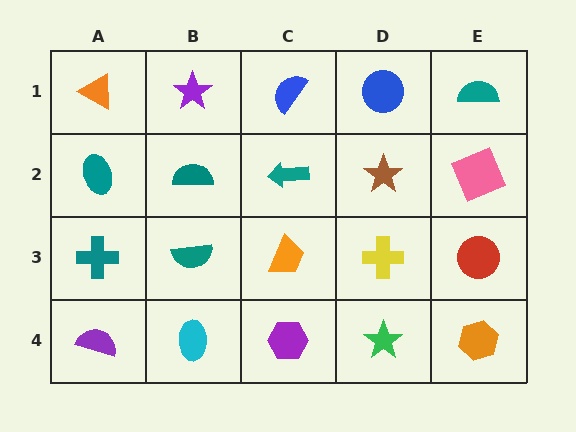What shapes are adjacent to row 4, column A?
A teal cross (row 3, column A), a cyan ellipse (row 4, column B).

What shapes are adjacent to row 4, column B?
A teal semicircle (row 3, column B), a purple semicircle (row 4, column A), a purple hexagon (row 4, column C).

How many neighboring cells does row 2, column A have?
3.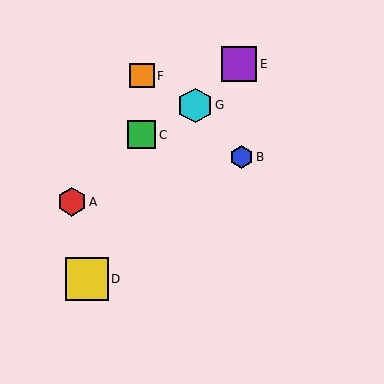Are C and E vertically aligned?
No, C is at x≈142 and E is at x≈239.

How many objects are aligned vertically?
2 objects (C, F) are aligned vertically.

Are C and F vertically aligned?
Yes, both are at x≈142.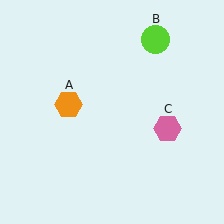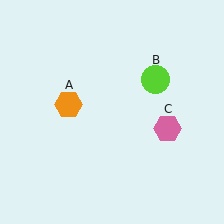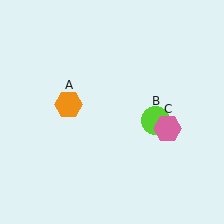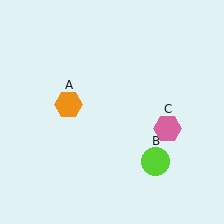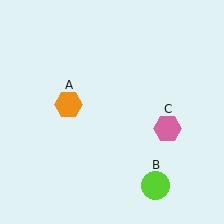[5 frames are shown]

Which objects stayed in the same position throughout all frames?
Orange hexagon (object A) and pink hexagon (object C) remained stationary.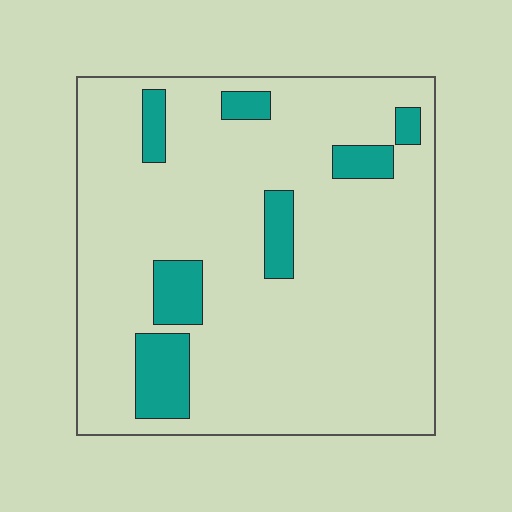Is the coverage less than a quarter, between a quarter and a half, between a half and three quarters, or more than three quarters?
Less than a quarter.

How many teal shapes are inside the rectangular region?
7.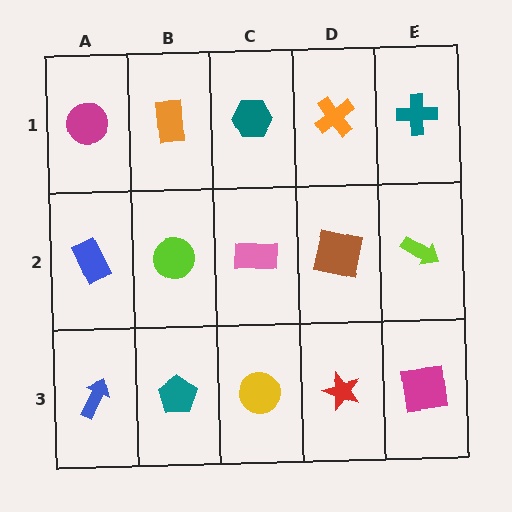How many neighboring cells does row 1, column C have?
3.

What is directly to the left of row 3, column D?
A yellow circle.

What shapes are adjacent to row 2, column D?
An orange cross (row 1, column D), a red star (row 3, column D), a pink rectangle (row 2, column C), a lime arrow (row 2, column E).